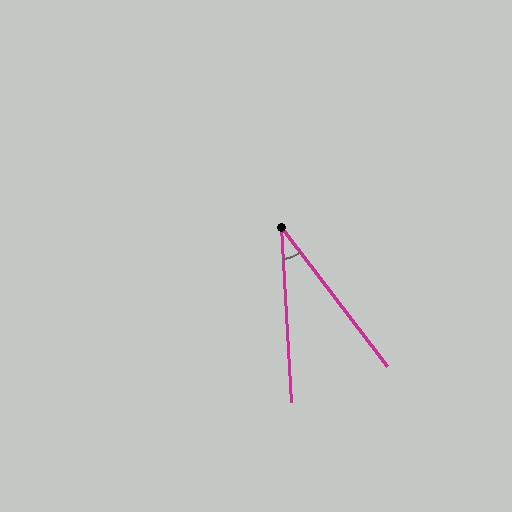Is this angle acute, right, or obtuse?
It is acute.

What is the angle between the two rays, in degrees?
Approximately 34 degrees.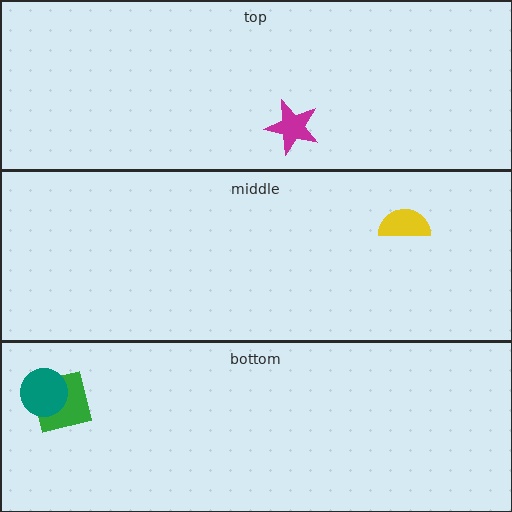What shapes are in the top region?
The magenta star.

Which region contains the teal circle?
The bottom region.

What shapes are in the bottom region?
The green square, the teal circle.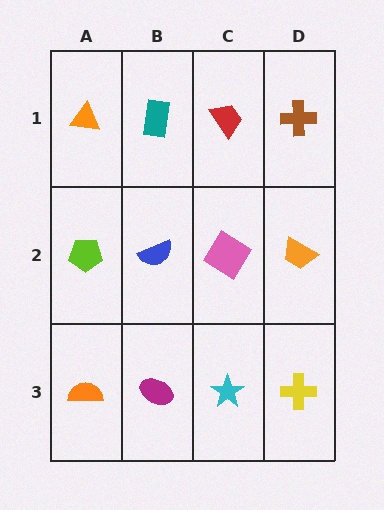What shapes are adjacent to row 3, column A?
A lime pentagon (row 2, column A), a magenta ellipse (row 3, column B).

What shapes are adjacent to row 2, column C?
A red trapezoid (row 1, column C), a cyan star (row 3, column C), a blue semicircle (row 2, column B), an orange trapezoid (row 2, column D).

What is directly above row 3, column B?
A blue semicircle.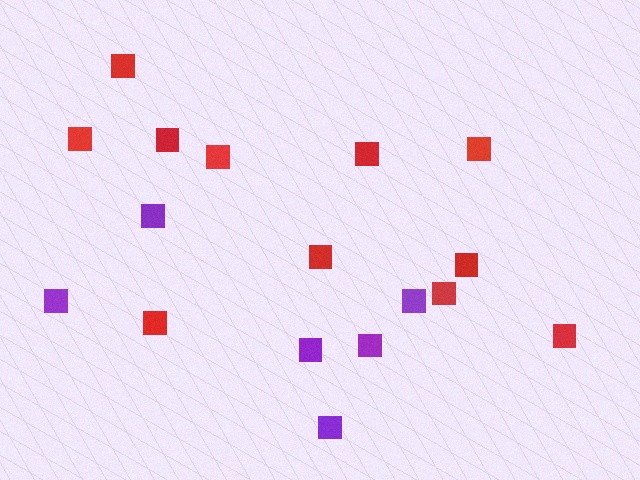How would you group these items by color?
There are 2 groups: one group of red squares (11) and one group of purple squares (6).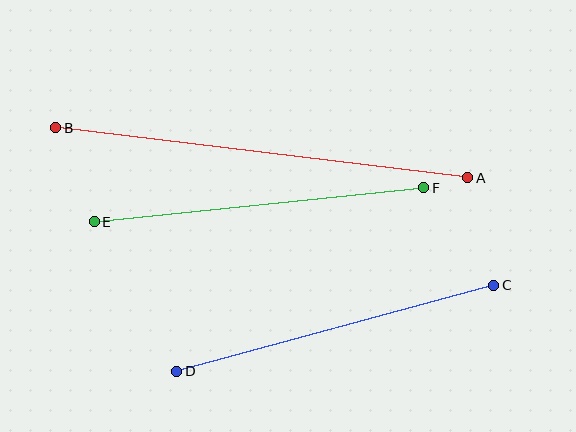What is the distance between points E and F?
The distance is approximately 331 pixels.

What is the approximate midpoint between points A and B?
The midpoint is at approximately (262, 153) pixels.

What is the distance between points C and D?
The distance is approximately 328 pixels.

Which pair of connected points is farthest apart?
Points A and B are farthest apart.